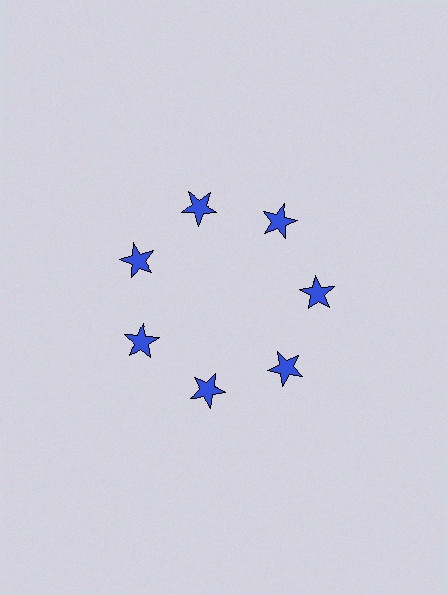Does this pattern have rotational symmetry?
Yes, this pattern has 7-fold rotational symmetry. It looks the same after rotating 51 degrees around the center.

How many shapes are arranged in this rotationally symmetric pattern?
There are 7 shapes, arranged in 7 groups of 1.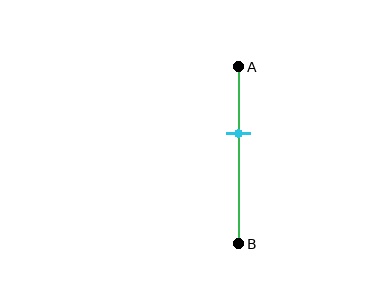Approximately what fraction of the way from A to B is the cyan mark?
The cyan mark is approximately 40% of the way from A to B.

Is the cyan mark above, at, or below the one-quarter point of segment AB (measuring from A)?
The cyan mark is below the one-quarter point of segment AB.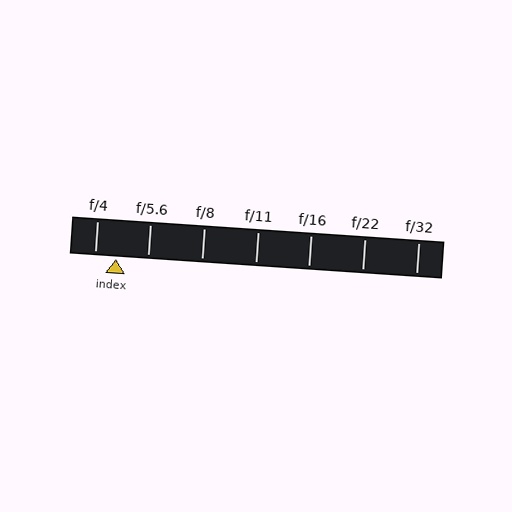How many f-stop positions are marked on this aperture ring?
There are 7 f-stop positions marked.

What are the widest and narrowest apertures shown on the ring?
The widest aperture shown is f/4 and the narrowest is f/32.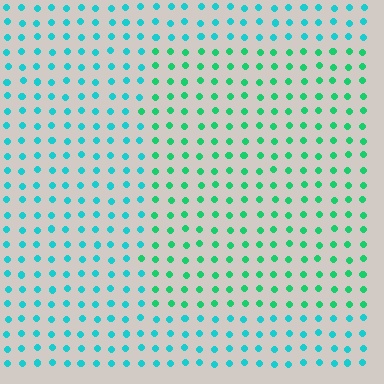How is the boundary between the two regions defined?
The boundary is defined purely by a slight shift in hue (about 33 degrees). Spacing, size, and orientation are identical on both sides.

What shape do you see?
I see a rectangle.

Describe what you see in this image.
The image is filled with small cyan elements in a uniform arrangement. A rectangle-shaped region is visible where the elements are tinted to a slightly different hue, forming a subtle color boundary.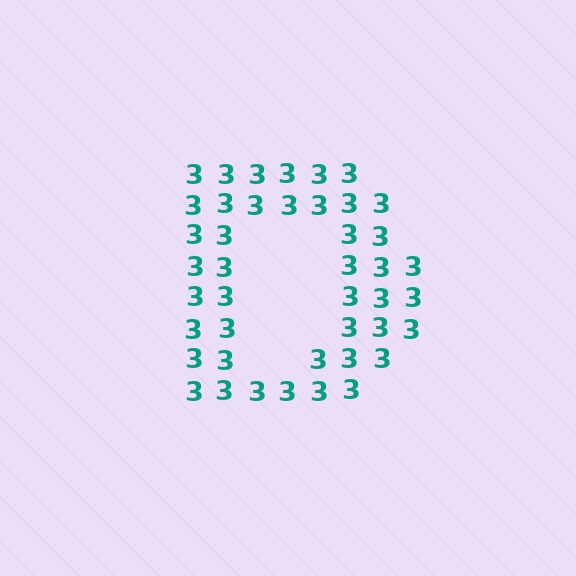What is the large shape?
The large shape is the letter D.